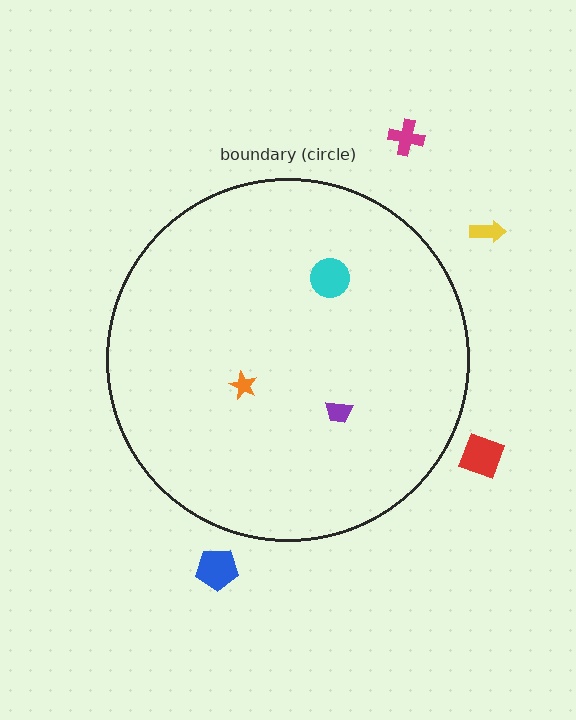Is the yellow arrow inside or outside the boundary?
Outside.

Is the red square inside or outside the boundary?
Outside.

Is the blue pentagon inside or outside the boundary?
Outside.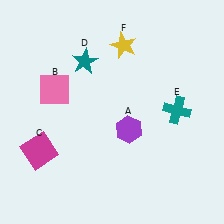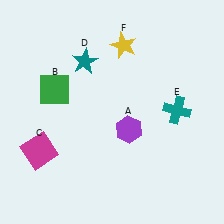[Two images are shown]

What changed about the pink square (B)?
In Image 1, B is pink. In Image 2, it changed to green.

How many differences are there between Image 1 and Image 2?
There is 1 difference between the two images.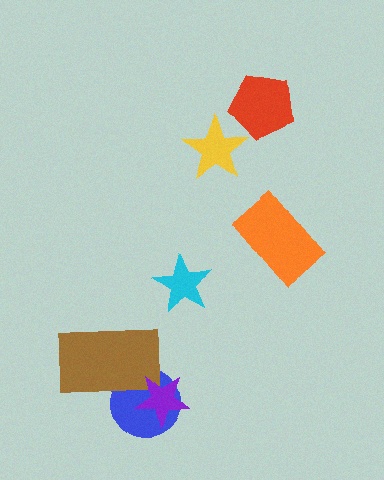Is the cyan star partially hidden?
No, no other shape covers it.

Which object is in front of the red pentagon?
The yellow star is in front of the red pentagon.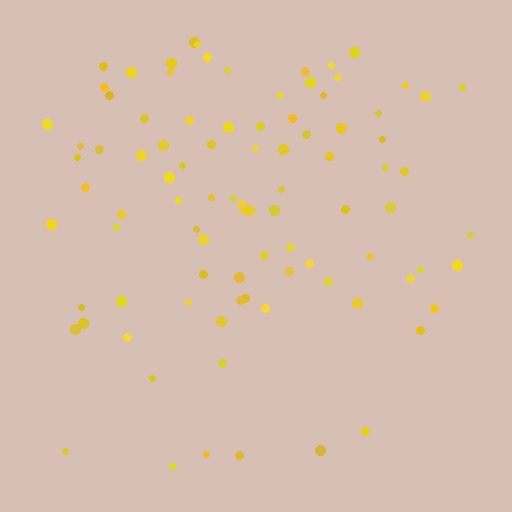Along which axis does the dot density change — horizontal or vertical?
Vertical.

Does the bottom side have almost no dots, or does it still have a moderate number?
Still a moderate number, just noticeably fewer than the top.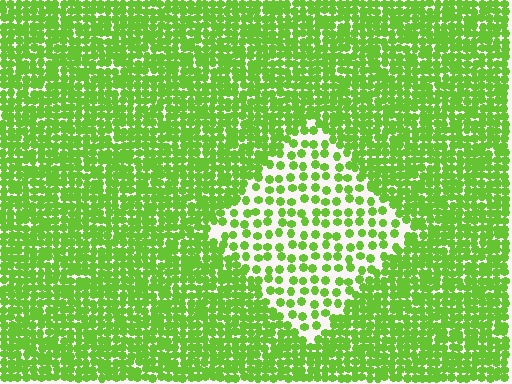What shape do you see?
I see a diamond.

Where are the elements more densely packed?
The elements are more densely packed outside the diamond boundary.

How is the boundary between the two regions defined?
The boundary is defined by a change in element density (approximately 2.3x ratio). All elements are the same color, size, and shape.